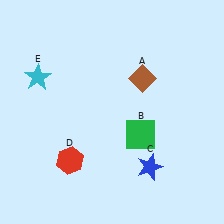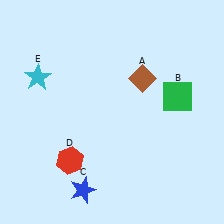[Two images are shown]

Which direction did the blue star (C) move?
The blue star (C) moved left.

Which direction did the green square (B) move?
The green square (B) moved up.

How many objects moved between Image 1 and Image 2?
2 objects moved between the two images.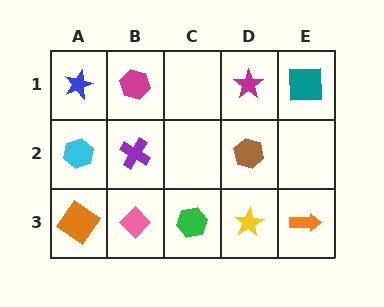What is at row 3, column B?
A pink diamond.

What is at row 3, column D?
A yellow star.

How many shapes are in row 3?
5 shapes.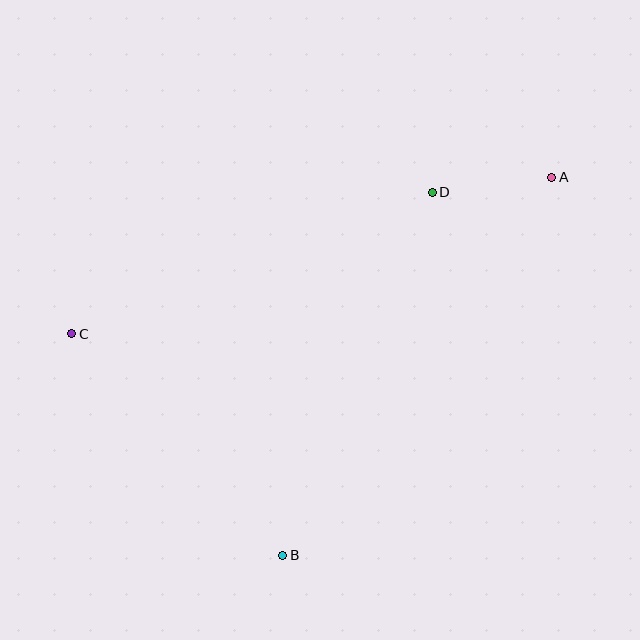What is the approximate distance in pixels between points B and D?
The distance between B and D is approximately 393 pixels.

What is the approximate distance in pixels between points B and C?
The distance between B and C is approximately 306 pixels.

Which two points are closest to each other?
Points A and D are closest to each other.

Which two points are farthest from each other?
Points A and C are farthest from each other.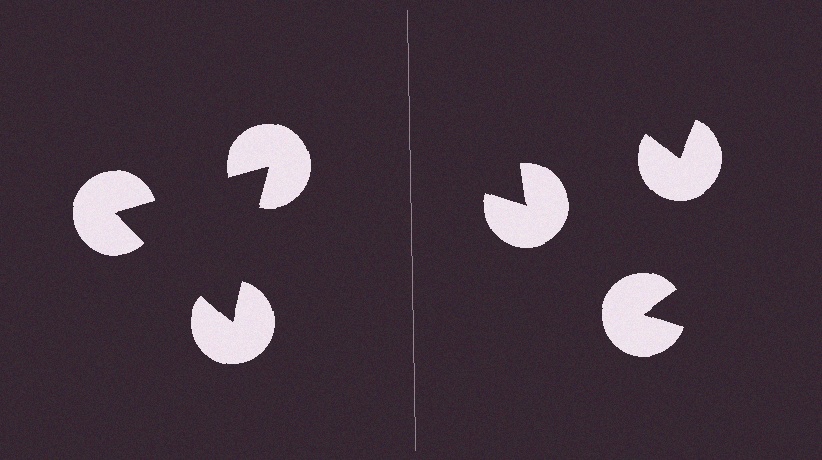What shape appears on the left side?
An illusory triangle.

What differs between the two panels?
The pac-man discs are positioned identically on both sides; only the wedge orientations differ. On the left they align to a triangle; on the right they are misaligned.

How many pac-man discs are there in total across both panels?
6 — 3 on each side.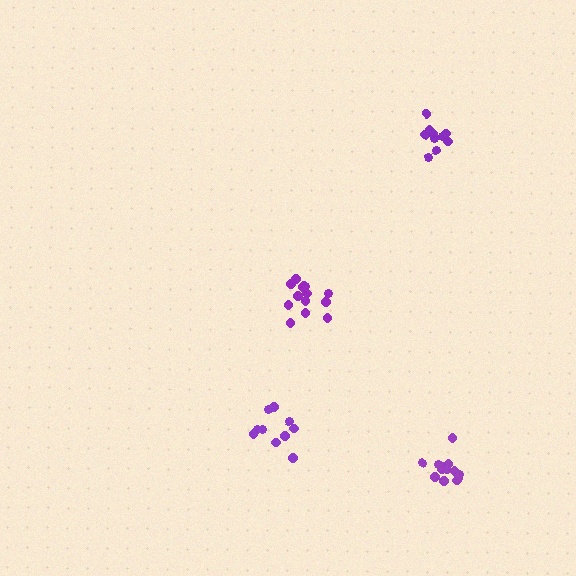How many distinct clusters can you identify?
There are 4 distinct clusters.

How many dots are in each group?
Group 1: 10 dots, Group 2: 14 dots, Group 3: 10 dots, Group 4: 14 dots (48 total).